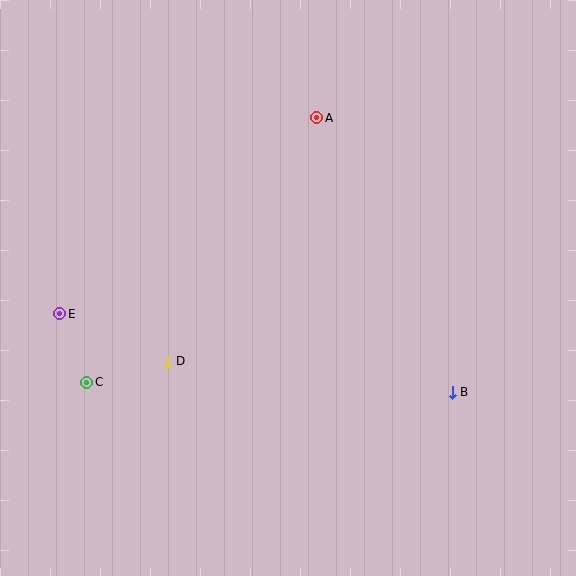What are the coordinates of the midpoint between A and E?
The midpoint between A and E is at (188, 216).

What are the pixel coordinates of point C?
Point C is at (87, 382).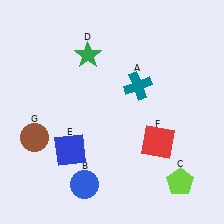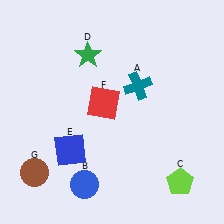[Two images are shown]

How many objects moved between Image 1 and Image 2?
2 objects moved between the two images.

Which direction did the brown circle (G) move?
The brown circle (G) moved down.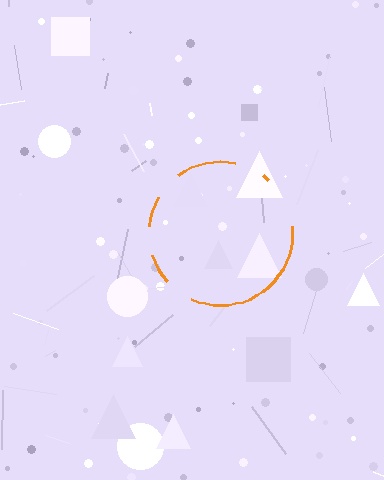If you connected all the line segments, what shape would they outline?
They would outline a circle.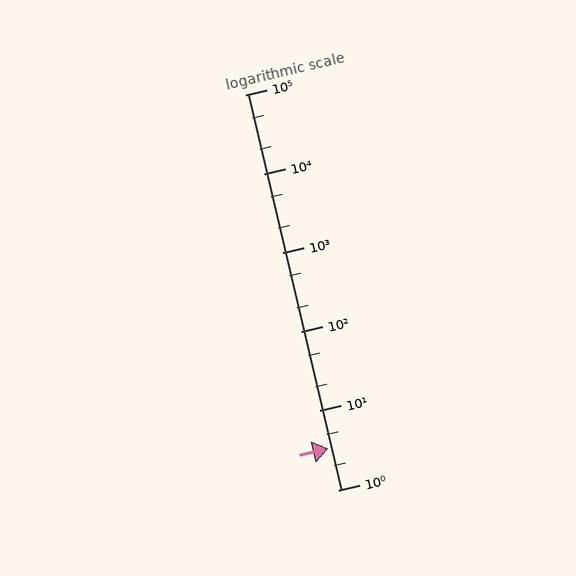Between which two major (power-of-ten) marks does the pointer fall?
The pointer is between 1 and 10.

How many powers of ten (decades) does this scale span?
The scale spans 5 decades, from 1 to 100000.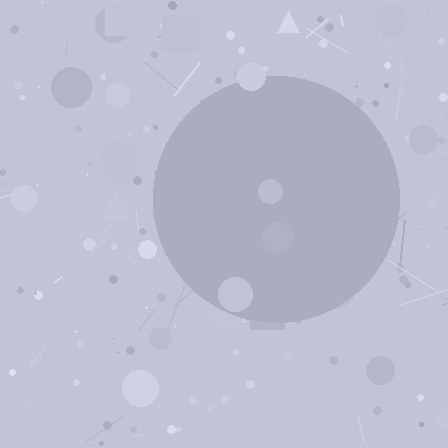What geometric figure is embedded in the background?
A circle is embedded in the background.